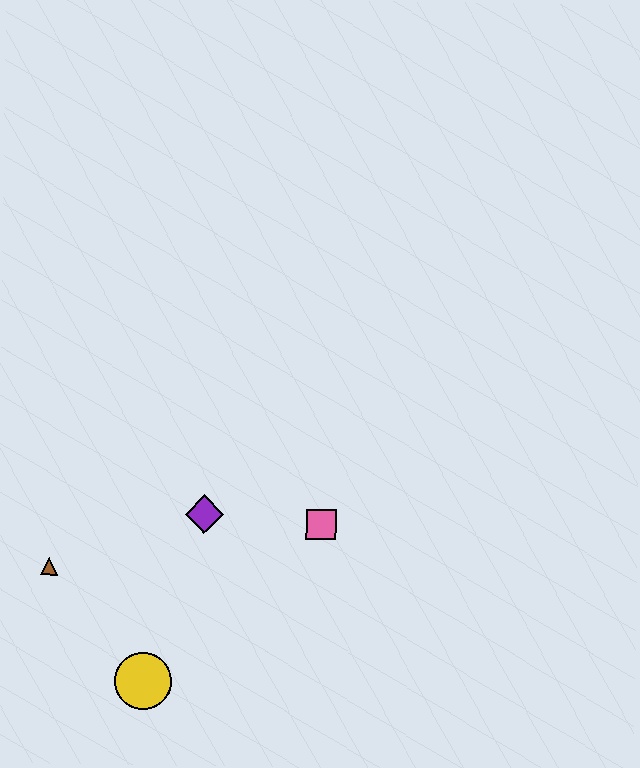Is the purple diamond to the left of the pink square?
Yes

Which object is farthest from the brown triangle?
The pink square is farthest from the brown triangle.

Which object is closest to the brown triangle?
The yellow circle is closest to the brown triangle.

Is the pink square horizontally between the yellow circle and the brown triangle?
No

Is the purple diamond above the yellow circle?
Yes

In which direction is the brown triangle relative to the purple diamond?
The brown triangle is to the left of the purple diamond.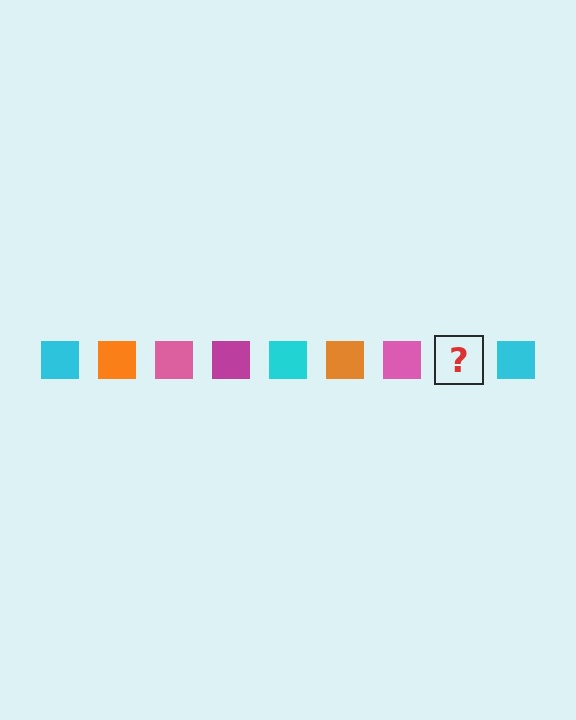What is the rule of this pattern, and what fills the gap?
The rule is that the pattern cycles through cyan, orange, pink, magenta squares. The gap should be filled with a magenta square.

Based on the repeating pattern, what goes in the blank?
The blank should be a magenta square.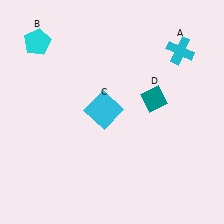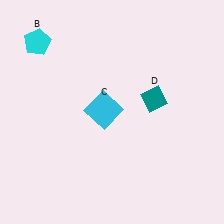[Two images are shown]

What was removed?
The cyan cross (A) was removed in Image 2.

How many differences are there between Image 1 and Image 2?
There is 1 difference between the two images.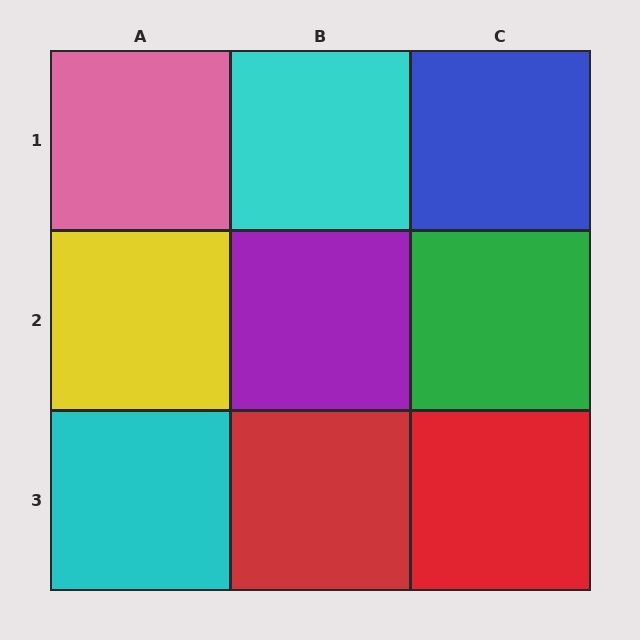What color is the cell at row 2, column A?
Yellow.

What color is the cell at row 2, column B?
Purple.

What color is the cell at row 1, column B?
Cyan.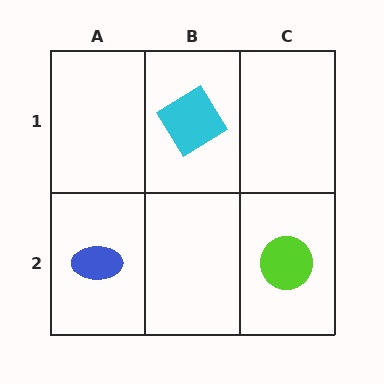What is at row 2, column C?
A lime circle.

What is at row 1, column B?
A cyan diamond.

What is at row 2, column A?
A blue ellipse.